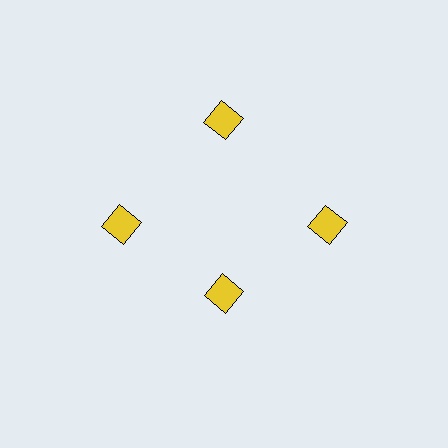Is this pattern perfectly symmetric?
No. The 4 yellow diamonds are arranged in a ring, but one element near the 6 o'clock position is pulled inward toward the center, breaking the 4-fold rotational symmetry.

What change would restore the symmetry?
The symmetry would be restored by moving it outward, back onto the ring so that all 4 diamonds sit at equal angles and equal distance from the center.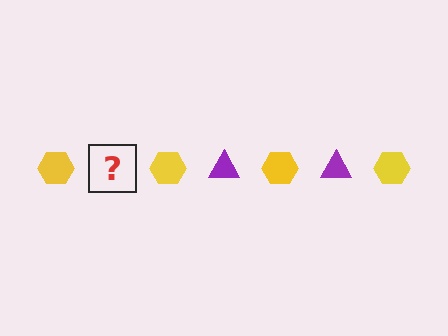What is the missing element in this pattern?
The missing element is a purple triangle.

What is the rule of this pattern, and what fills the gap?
The rule is that the pattern alternates between yellow hexagon and purple triangle. The gap should be filled with a purple triangle.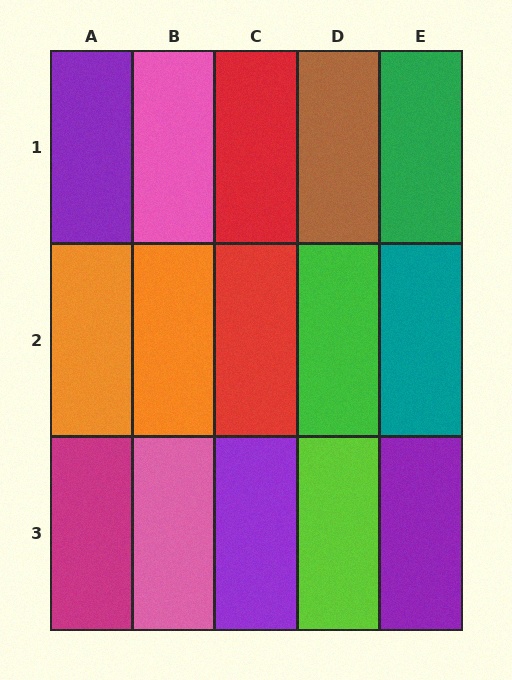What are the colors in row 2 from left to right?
Orange, orange, red, green, teal.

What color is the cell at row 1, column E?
Green.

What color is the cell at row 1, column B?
Pink.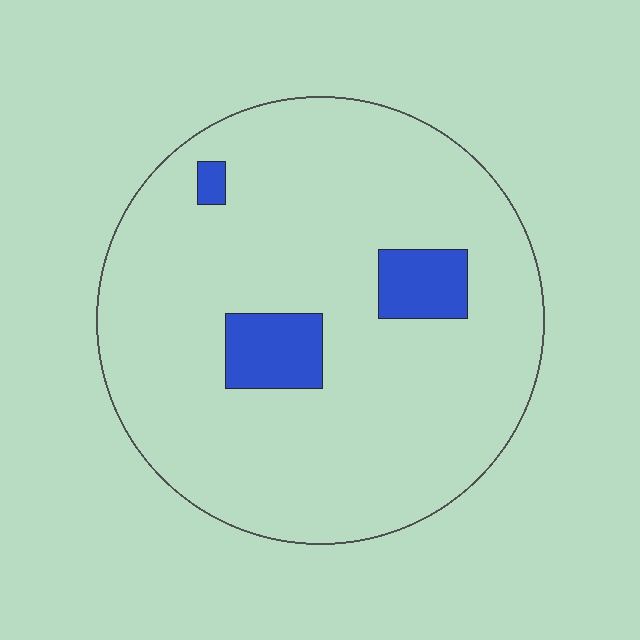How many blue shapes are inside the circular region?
3.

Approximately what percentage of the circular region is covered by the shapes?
Approximately 10%.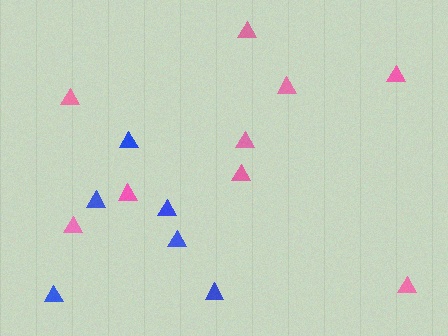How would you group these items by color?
There are 2 groups: one group of pink triangles (9) and one group of blue triangles (6).